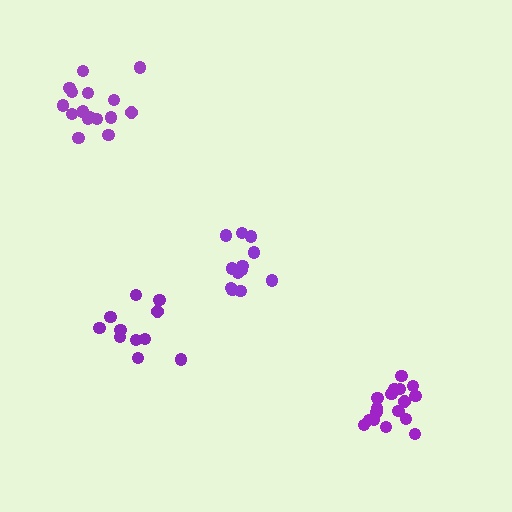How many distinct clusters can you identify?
There are 4 distinct clusters.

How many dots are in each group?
Group 1: 12 dots, Group 2: 17 dots, Group 3: 17 dots, Group 4: 11 dots (57 total).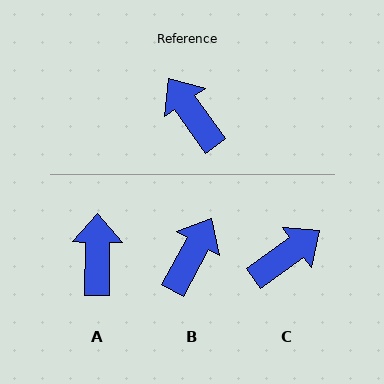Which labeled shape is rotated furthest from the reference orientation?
C, about 89 degrees away.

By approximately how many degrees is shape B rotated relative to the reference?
Approximately 64 degrees clockwise.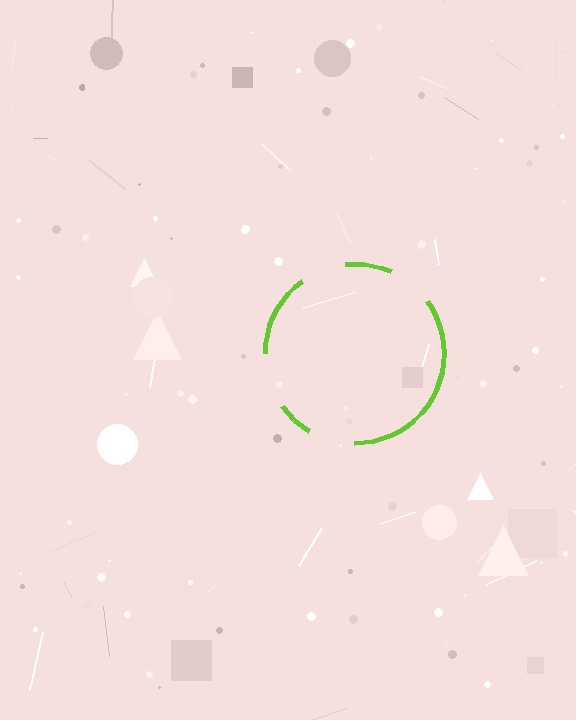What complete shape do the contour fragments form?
The contour fragments form a circle.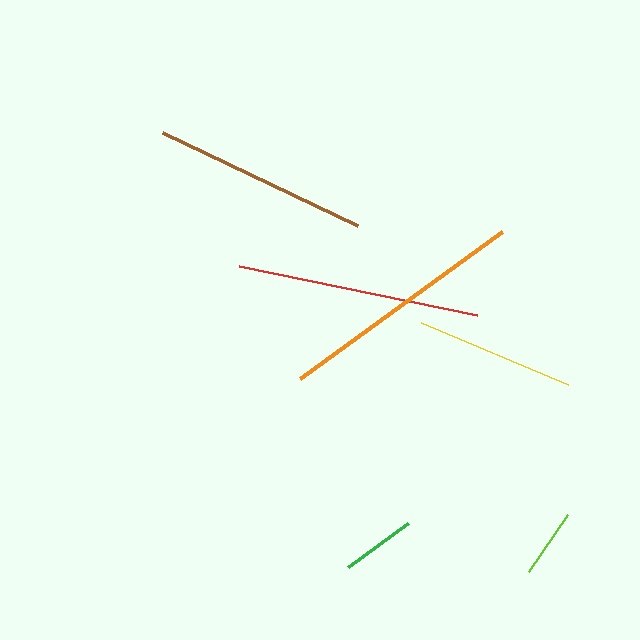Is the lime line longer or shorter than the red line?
The red line is longer than the lime line.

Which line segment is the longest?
The orange line is the longest at approximately 250 pixels.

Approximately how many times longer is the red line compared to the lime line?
The red line is approximately 3.5 times the length of the lime line.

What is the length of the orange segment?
The orange segment is approximately 250 pixels long.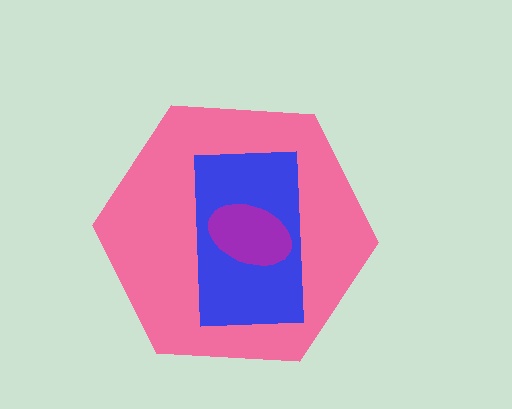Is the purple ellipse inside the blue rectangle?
Yes.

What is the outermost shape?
The pink hexagon.